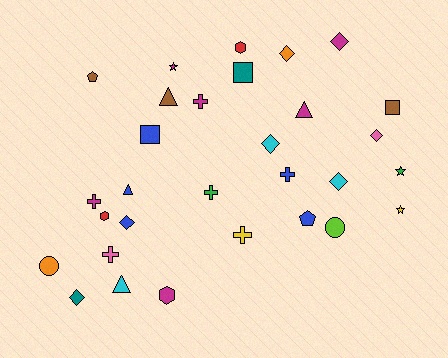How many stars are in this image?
There are 3 stars.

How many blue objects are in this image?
There are 5 blue objects.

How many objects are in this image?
There are 30 objects.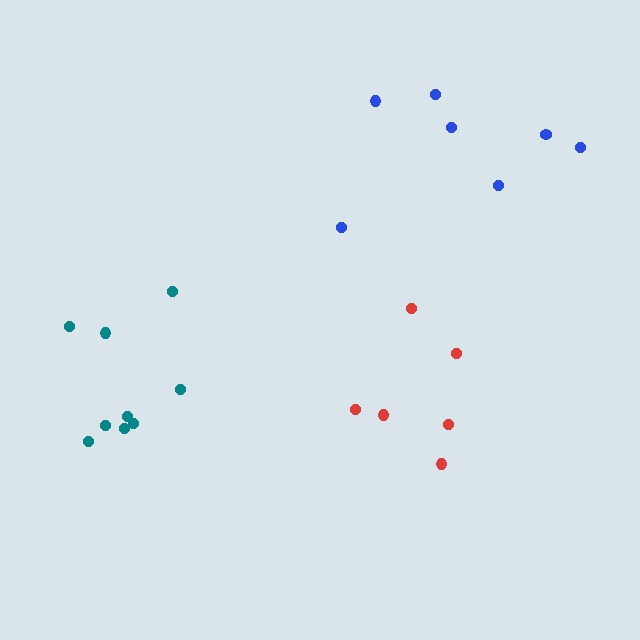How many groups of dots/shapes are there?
There are 3 groups.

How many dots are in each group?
Group 1: 6 dots, Group 2: 7 dots, Group 3: 9 dots (22 total).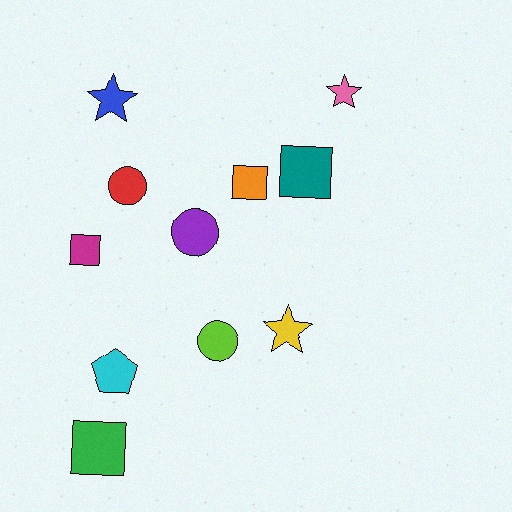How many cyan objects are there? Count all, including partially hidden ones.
There is 1 cyan object.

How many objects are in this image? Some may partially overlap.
There are 11 objects.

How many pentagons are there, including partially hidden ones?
There is 1 pentagon.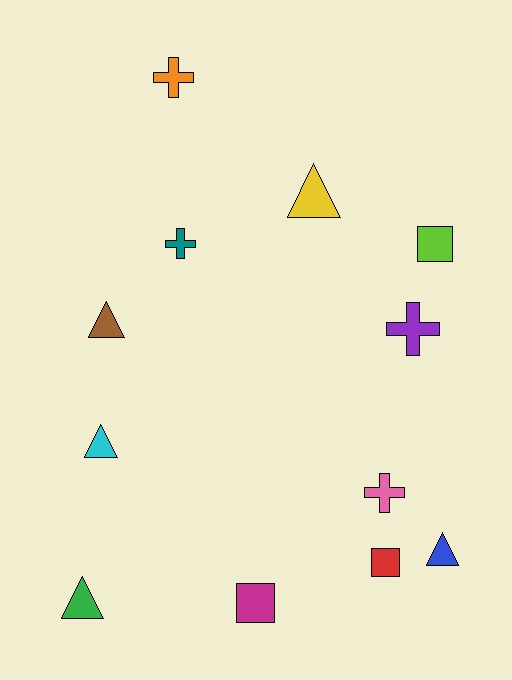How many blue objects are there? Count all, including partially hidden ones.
There is 1 blue object.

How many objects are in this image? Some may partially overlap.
There are 12 objects.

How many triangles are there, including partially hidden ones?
There are 5 triangles.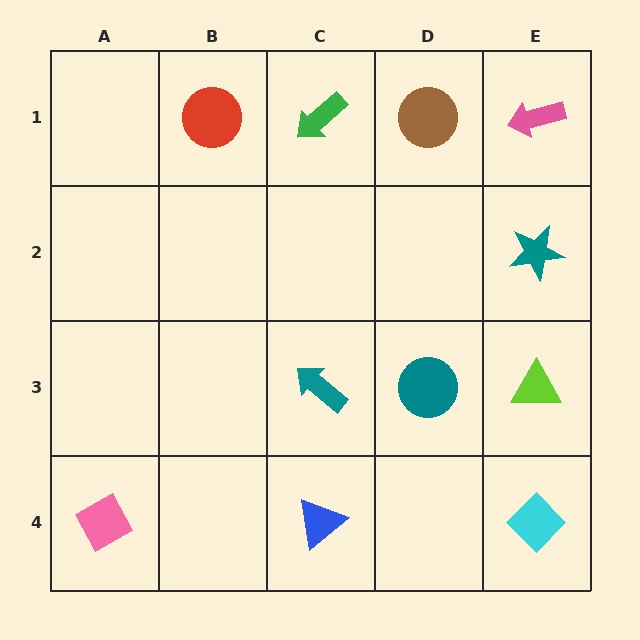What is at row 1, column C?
A green arrow.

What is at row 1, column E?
A pink arrow.